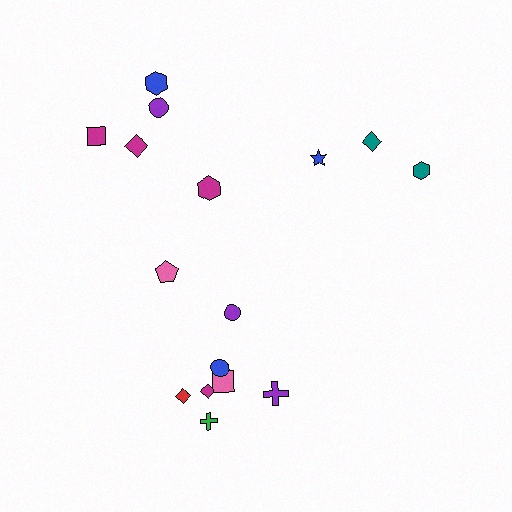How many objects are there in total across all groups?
There are 16 objects.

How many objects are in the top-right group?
There are 3 objects.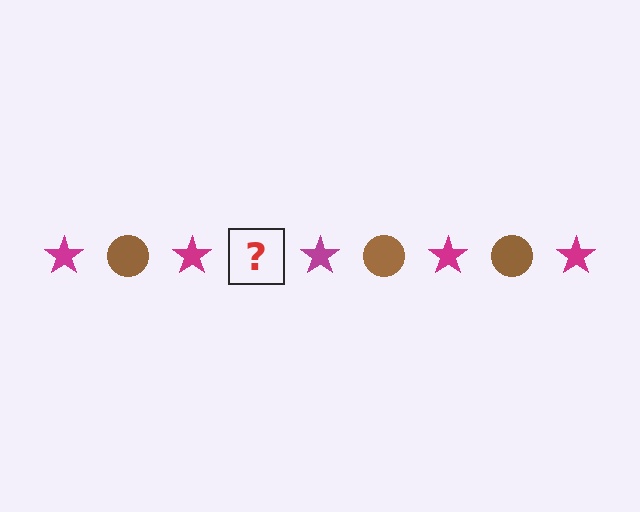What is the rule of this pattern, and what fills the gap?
The rule is that the pattern alternates between magenta star and brown circle. The gap should be filled with a brown circle.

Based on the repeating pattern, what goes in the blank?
The blank should be a brown circle.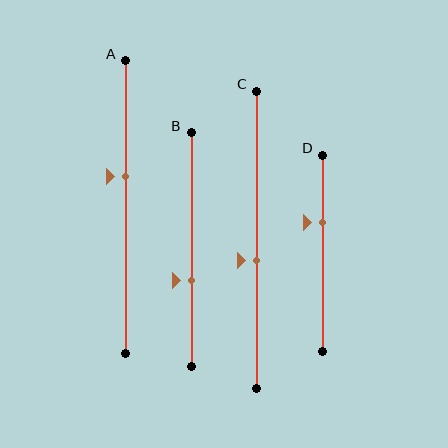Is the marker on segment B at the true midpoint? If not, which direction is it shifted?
No, the marker on segment B is shifted downward by about 13% of the segment length.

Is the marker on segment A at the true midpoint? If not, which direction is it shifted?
No, the marker on segment A is shifted upward by about 10% of the segment length.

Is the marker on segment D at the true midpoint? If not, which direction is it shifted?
No, the marker on segment D is shifted upward by about 16% of the segment length.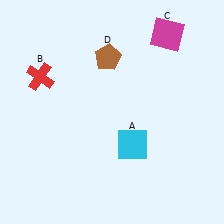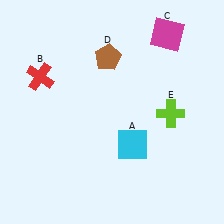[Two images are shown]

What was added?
A lime cross (E) was added in Image 2.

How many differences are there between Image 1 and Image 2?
There is 1 difference between the two images.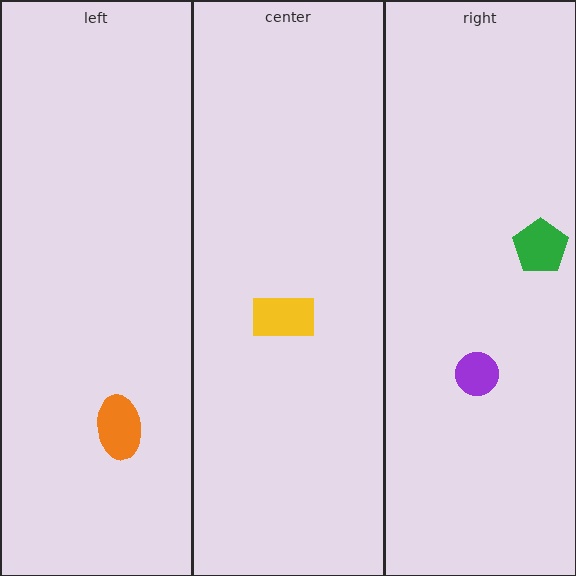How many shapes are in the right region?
2.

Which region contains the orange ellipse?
The left region.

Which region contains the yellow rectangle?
The center region.